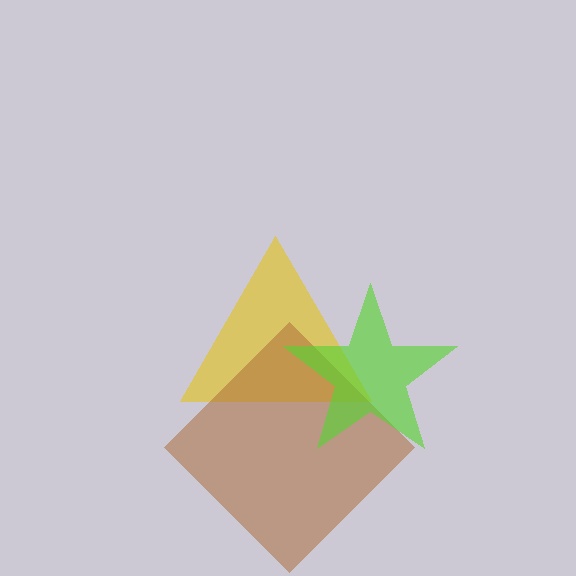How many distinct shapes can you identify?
There are 3 distinct shapes: a yellow triangle, a brown diamond, a lime star.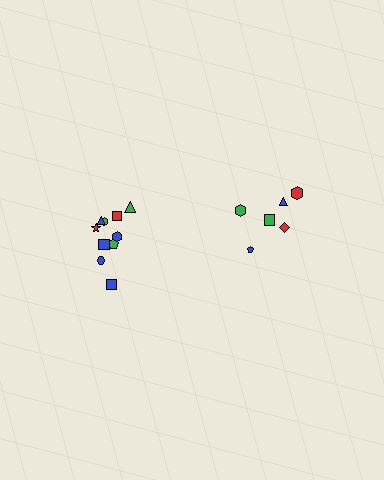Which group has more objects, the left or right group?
The left group.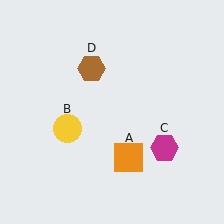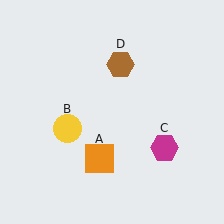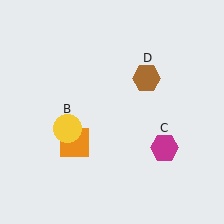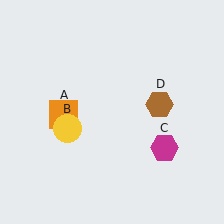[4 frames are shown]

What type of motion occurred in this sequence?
The orange square (object A), brown hexagon (object D) rotated clockwise around the center of the scene.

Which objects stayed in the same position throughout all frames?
Yellow circle (object B) and magenta hexagon (object C) remained stationary.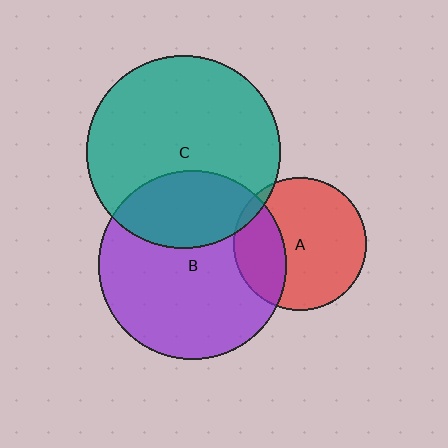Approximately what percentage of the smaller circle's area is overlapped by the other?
Approximately 5%.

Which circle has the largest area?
Circle C (teal).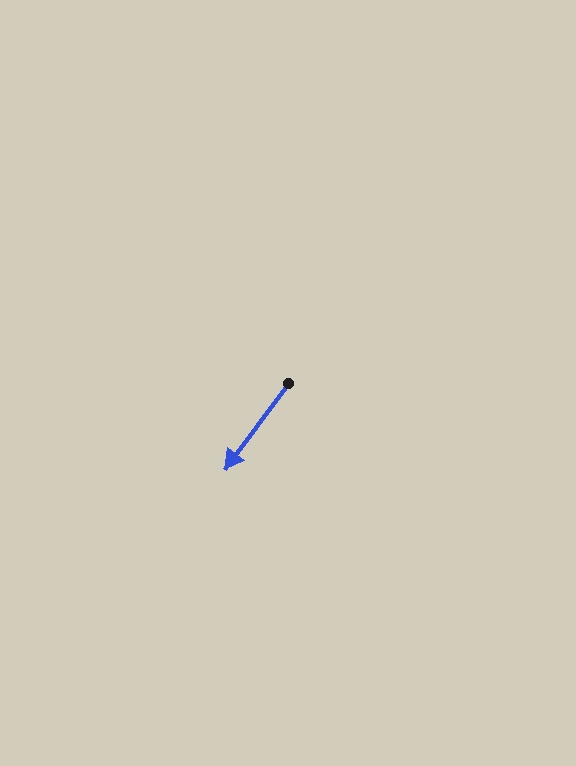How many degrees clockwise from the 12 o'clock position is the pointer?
Approximately 216 degrees.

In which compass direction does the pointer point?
Southwest.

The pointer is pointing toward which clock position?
Roughly 7 o'clock.